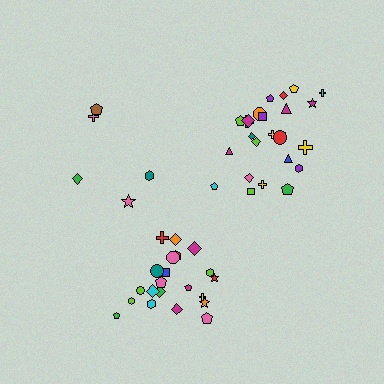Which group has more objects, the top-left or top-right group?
The top-right group.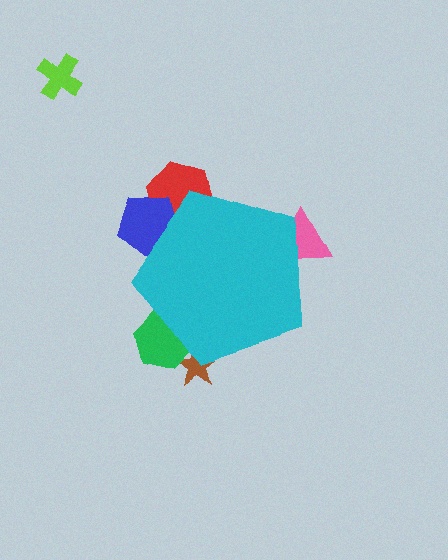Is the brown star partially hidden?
Yes, the brown star is partially hidden behind the cyan pentagon.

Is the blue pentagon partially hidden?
Yes, the blue pentagon is partially hidden behind the cyan pentagon.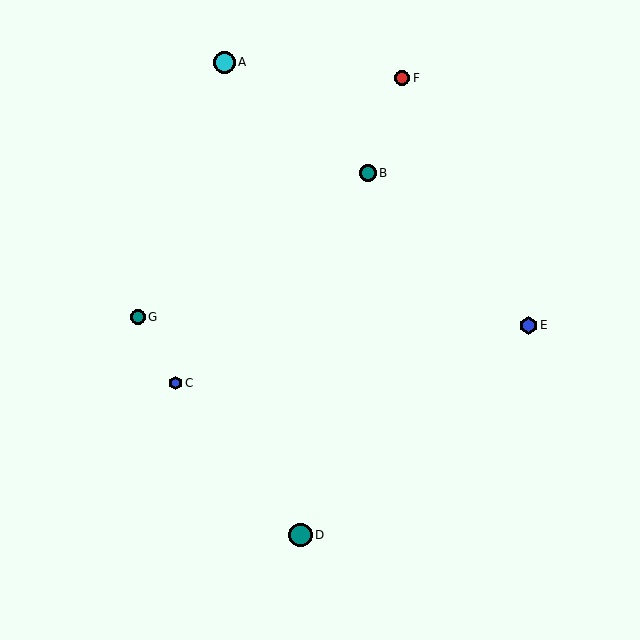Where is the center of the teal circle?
The center of the teal circle is at (138, 317).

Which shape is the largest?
The teal circle (labeled D) is the largest.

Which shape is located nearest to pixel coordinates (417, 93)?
The red circle (labeled F) at (402, 78) is nearest to that location.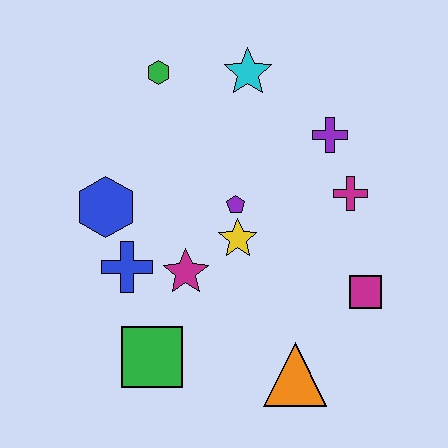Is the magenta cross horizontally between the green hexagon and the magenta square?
Yes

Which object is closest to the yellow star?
The purple pentagon is closest to the yellow star.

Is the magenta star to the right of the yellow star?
No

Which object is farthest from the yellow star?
The green hexagon is farthest from the yellow star.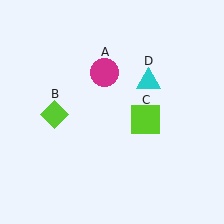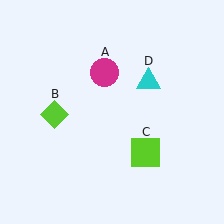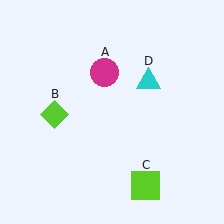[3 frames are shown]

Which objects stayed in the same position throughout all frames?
Magenta circle (object A) and lime diamond (object B) and cyan triangle (object D) remained stationary.